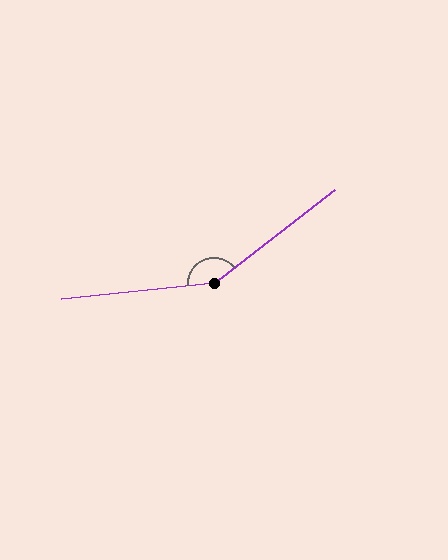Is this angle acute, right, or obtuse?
It is obtuse.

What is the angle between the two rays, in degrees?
Approximately 148 degrees.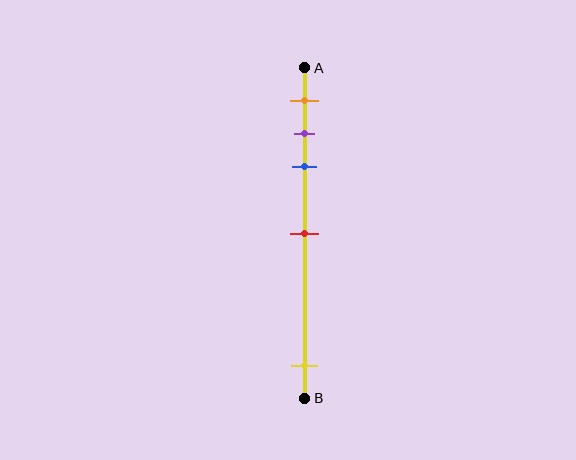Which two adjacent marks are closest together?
The purple and blue marks are the closest adjacent pair.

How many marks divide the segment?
There are 5 marks dividing the segment.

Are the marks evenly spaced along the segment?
No, the marks are not evenly spaced.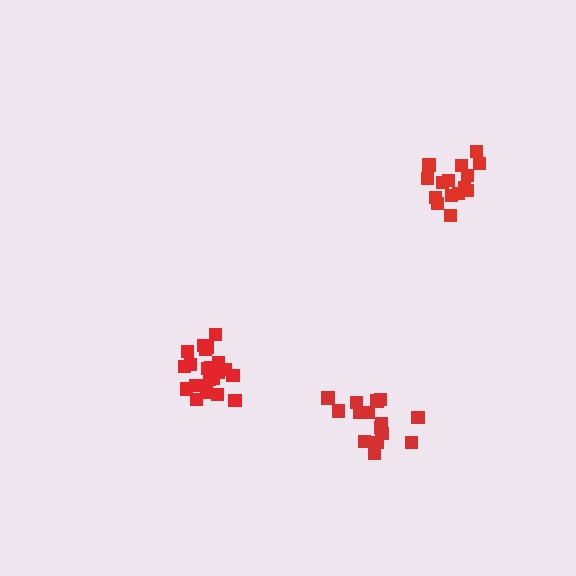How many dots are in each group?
Group 1: 21 dots, Group 2: 15 dots, Group 3: 15 dots (51 total).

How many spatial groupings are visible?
There are 3 spatial groupings.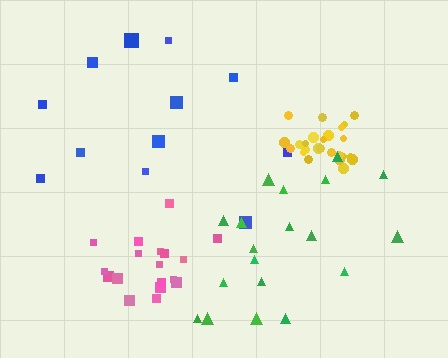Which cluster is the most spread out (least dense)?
Blue.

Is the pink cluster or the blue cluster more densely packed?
Pink.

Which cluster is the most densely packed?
Yellow.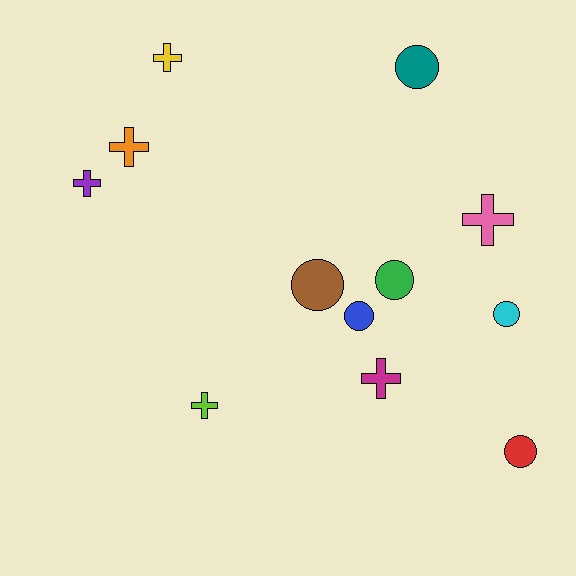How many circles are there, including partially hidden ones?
There are 6 circles.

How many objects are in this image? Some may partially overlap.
There are 12 objects.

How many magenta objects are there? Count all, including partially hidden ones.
There is 1 magenta object.